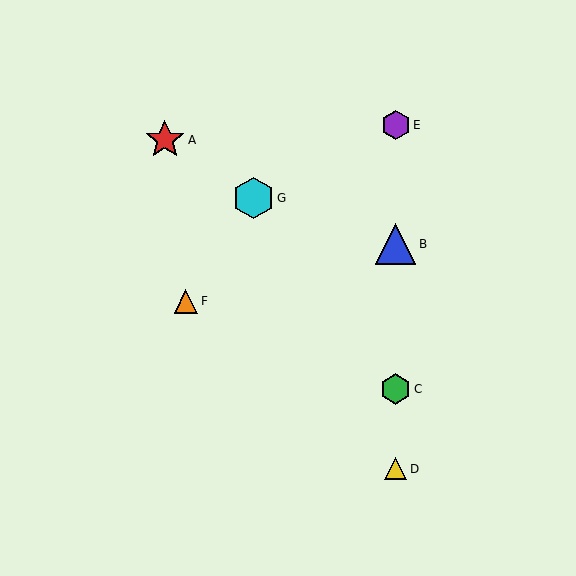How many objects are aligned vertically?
4 objects (B, C, D, E) are aligned vertically.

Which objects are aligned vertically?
Objects B, C, D, E are aligned vertically.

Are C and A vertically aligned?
No, C is at x≈396 and A is at x≈165.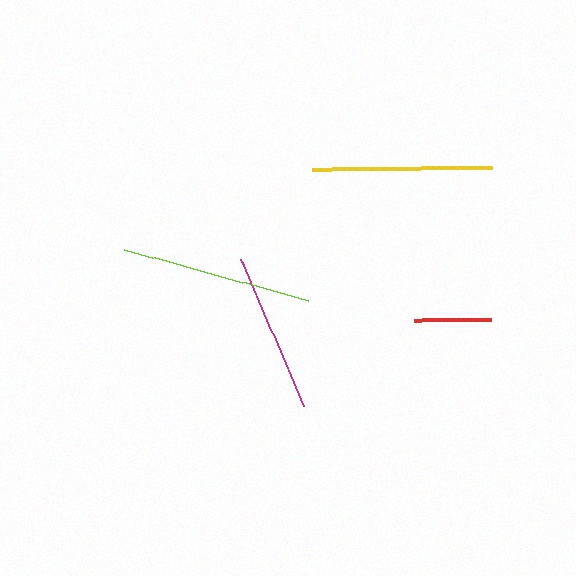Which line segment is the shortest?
The red line is the shortest at approximately 78 pixels.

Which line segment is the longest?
The lime line is the longest at approximately 192 pixels.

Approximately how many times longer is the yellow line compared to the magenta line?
The yellow line is approximately 1.1 times the length of the magenta line.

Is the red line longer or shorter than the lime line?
The lime line is longer than the red line.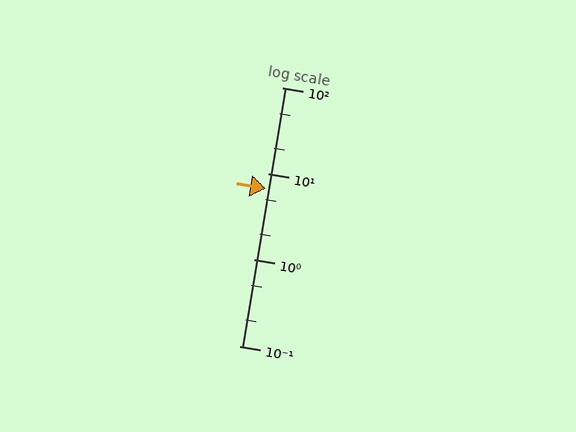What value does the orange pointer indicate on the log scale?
The pointer indicates approximately 6.7.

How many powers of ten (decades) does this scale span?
The scale spans 3 decades, from 0.1 to 100.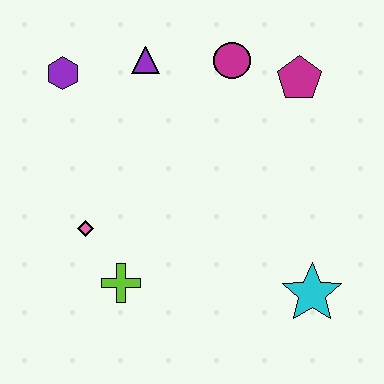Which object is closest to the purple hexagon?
The purple triangle is closest to the purple hexagon.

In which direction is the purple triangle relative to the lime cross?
The purple triangle is above the lime cross.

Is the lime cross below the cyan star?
No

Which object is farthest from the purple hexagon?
The cyan star is farthest from the purple hexagon.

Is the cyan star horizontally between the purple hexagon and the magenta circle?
No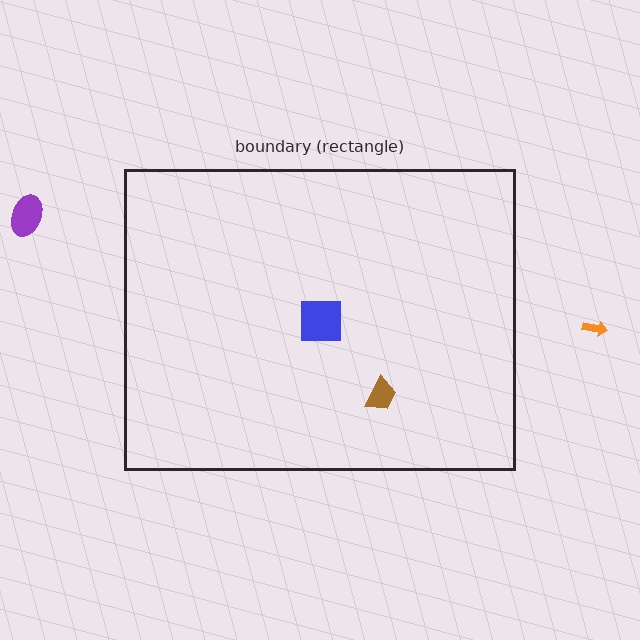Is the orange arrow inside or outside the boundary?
Outside.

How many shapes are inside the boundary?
2 inside, 2 outside.